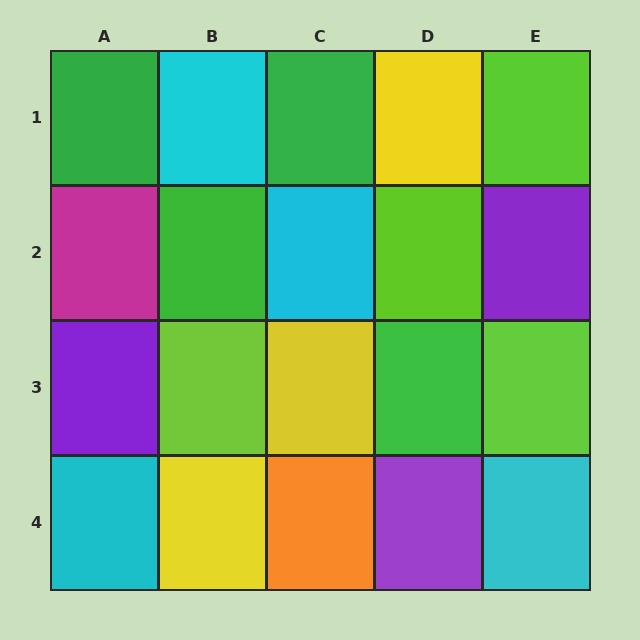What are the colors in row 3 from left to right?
Purple, lime, yellow, green, lime.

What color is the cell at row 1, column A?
Green.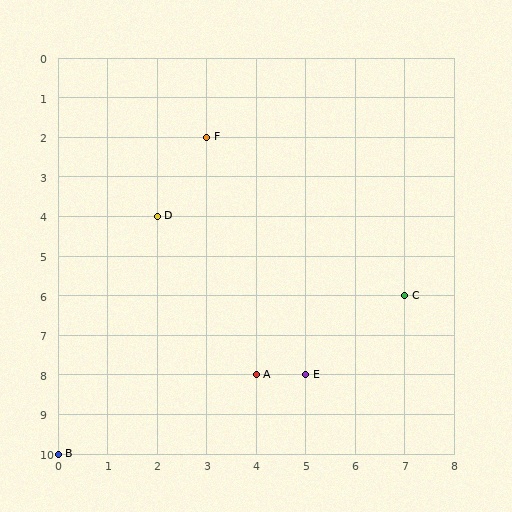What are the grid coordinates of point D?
Point D is at grid coordinates (2, 4).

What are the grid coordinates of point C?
Point C is at grid coordinates (7, 6).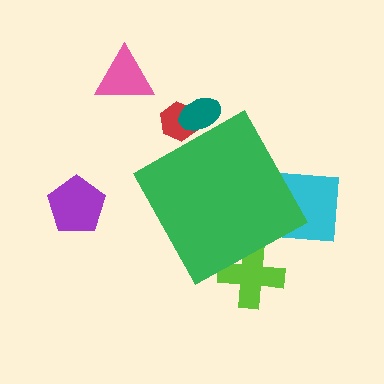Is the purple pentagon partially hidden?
No, the purple pentagon is fully visible.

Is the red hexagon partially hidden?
Yes, the red hexagon is partially hidden behind the green diamond.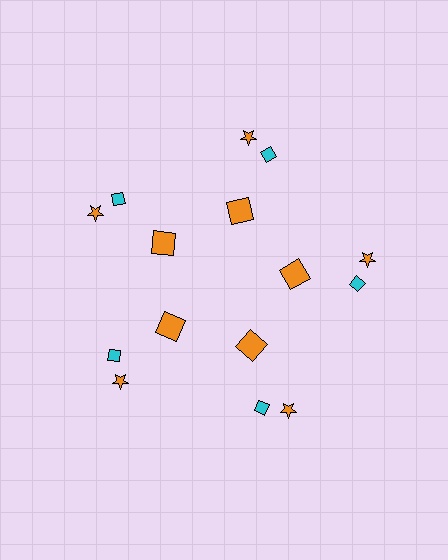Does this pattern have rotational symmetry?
Yes, this pattern has 5-fold rotational symmetry. It looks the same after rotating 72 degrees around the center.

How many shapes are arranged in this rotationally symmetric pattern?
There are 15 shapes, arranged in 5 groups of 3.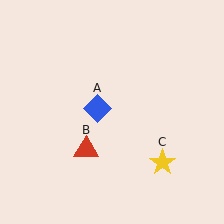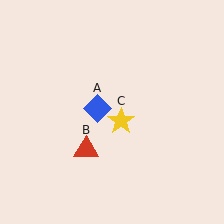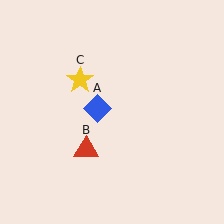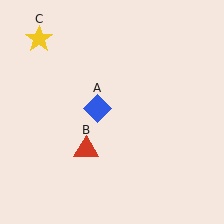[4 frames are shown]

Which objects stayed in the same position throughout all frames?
Blue diamond (object A) and red triangle (object B) remained stationary.